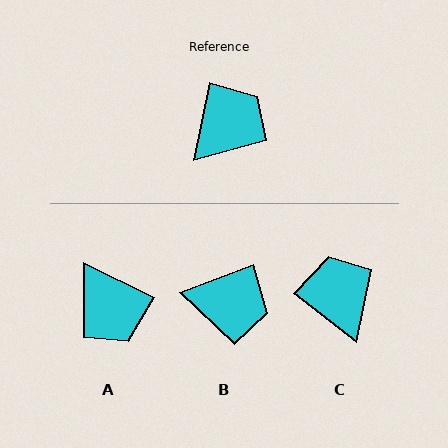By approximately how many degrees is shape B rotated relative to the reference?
Approximately 58 degrees clockwise.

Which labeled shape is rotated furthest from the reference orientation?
A, about 105 degrees away.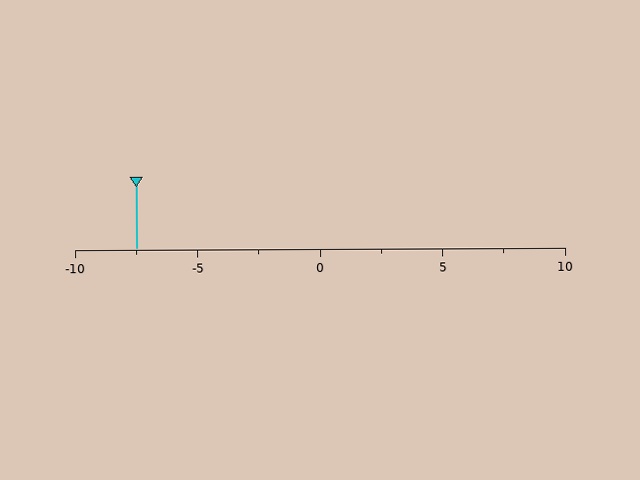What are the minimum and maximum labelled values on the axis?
The axis runs from -10 to 10.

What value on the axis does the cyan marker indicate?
The marker indicates approximately -7.5.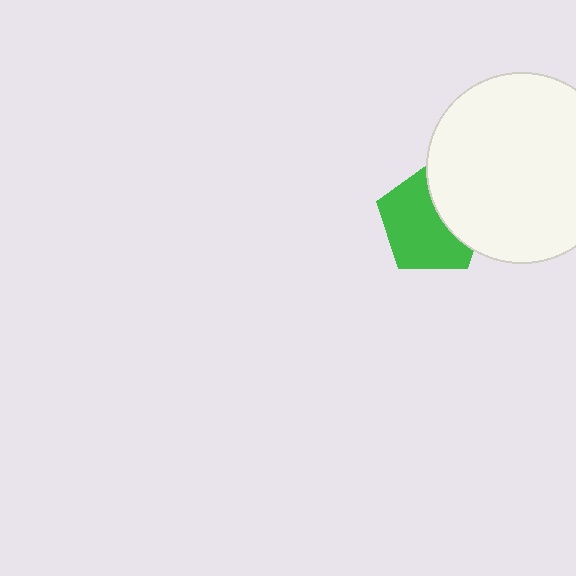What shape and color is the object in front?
The object in front is a white circle.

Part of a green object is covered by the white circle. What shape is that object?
It is a pentagon.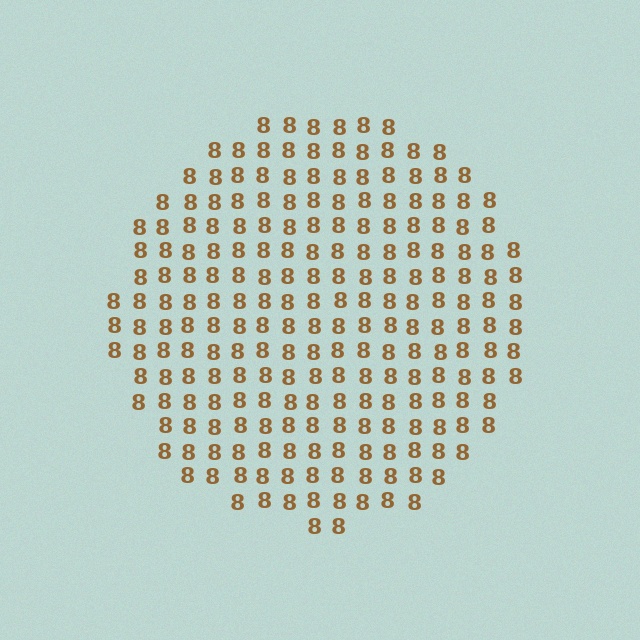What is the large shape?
The large shape is a circle.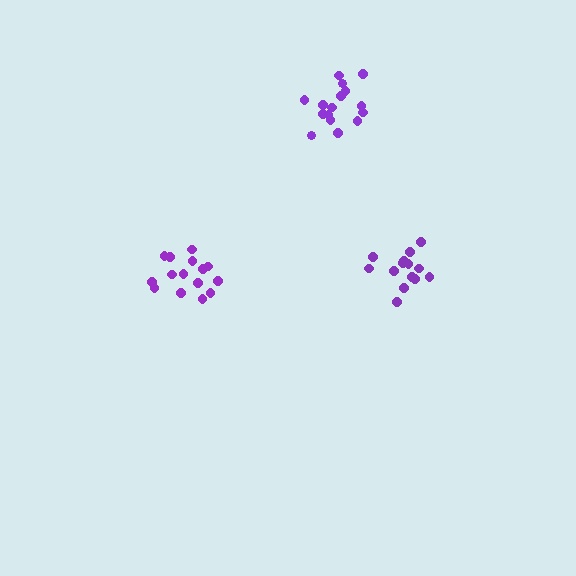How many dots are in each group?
Group 1: 15 dots, Group 2: 14 dots, Group 3: 16 dots (45 total).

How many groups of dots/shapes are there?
There are 3 groups.